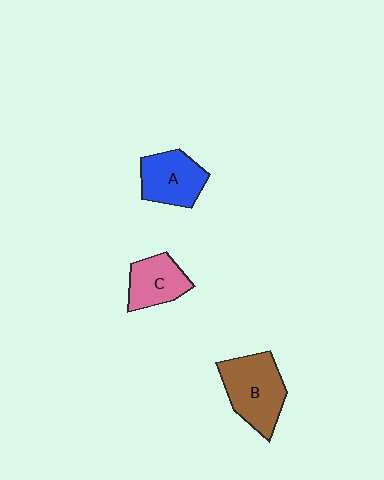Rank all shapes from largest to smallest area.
From largest to smallest: B (brown), A (blue), C (pink).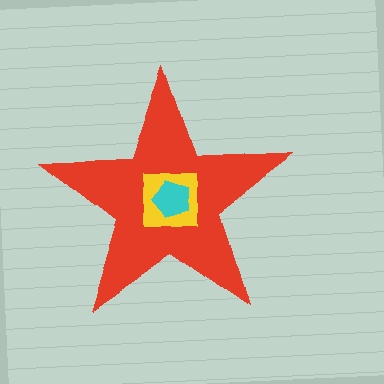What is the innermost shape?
The cyan pentagon.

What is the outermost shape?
The red star.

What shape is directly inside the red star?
The yellow square.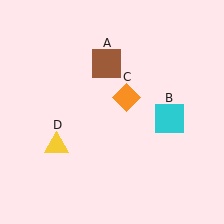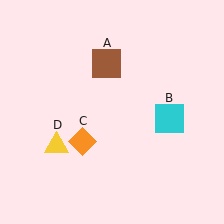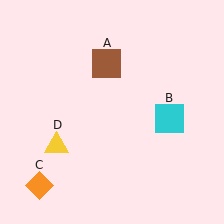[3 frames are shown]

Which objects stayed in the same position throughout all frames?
Brown square (object A) and cyan square (object B) and yellow triangle (object D) remained stationary.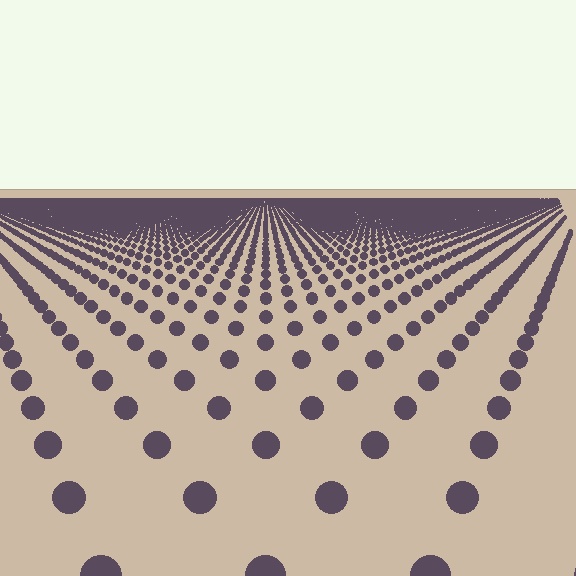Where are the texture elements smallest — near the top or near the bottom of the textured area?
Near the top.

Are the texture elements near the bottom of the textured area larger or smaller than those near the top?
Larger. Near the bottom, elements are closer to the viewer and appear at a bigger on-screen size.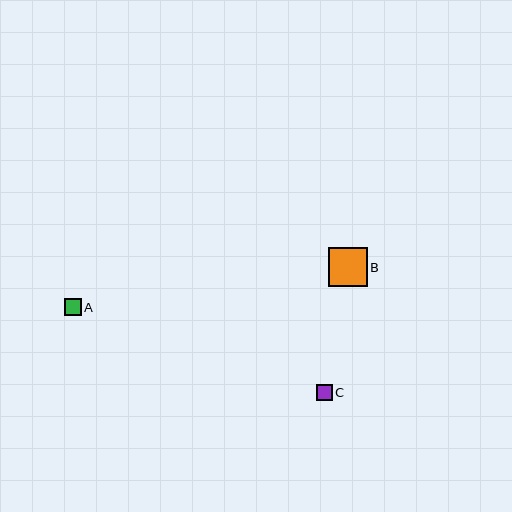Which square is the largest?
Square B is the largest with a size of approximately 39 pixels.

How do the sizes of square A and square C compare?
Square A and square C are approximately the same size.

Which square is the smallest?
Square C is the smallest with a size of approximately 16 pixels.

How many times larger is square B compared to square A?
Square B is approximately 2.3 times the size of square A.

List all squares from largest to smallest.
From largest to smallest: B, A, C.